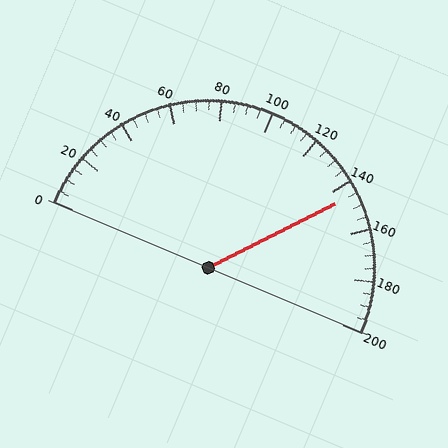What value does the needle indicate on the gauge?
The needle indicates approximately 145.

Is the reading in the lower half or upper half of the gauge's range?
The reading is in the upper half of the range (0 to 200).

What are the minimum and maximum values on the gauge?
The gauge ranges from 0 to 200.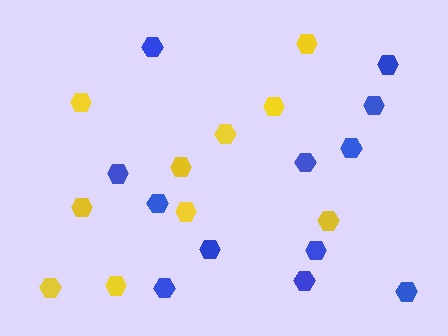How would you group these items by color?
There are 2 groups: one group of blue hexagons (12) and one group of yellow hexagons (10).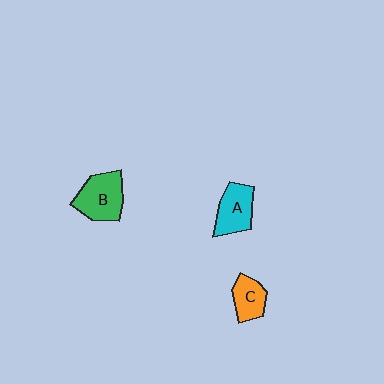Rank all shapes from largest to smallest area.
From largest to smallest: B (green), A (cyan), C (orange).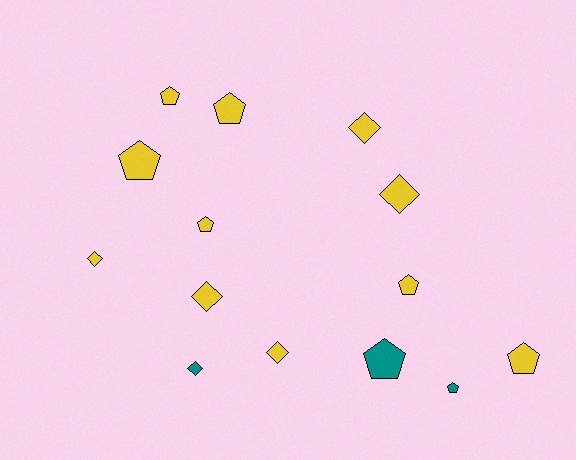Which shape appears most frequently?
Pentagon, with 8 objects.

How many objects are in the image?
There are 14 objects.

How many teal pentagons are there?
There are 2 teal pentagons.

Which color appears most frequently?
Yellow, with 11 objects.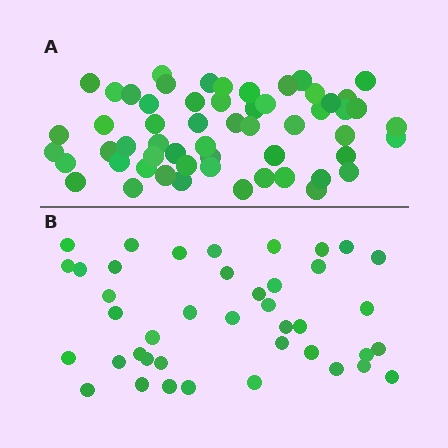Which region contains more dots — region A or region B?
Region A (the top region) has more dots.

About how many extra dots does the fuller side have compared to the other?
Region A has approximately 15 more dots than region B.